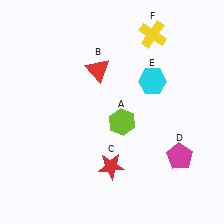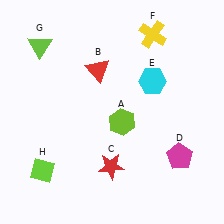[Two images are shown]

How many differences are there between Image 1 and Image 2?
There are 2 differences between the two images.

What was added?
A lime triangle (G), a lime diamond (H) were added in Image 2.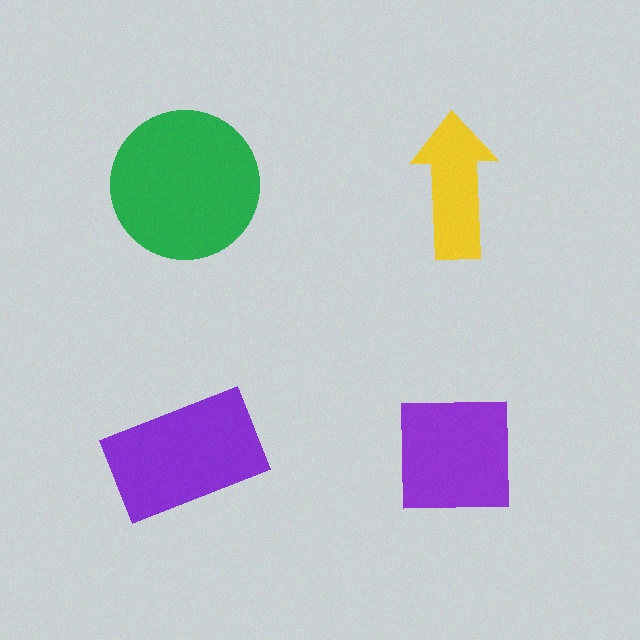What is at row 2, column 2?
A purple square.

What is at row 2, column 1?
A purple rectangle.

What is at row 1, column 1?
A green circle.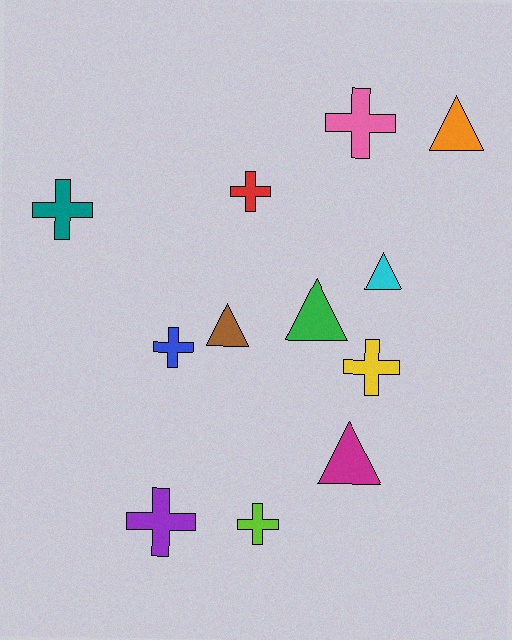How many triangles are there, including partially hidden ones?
There are 5 triangles.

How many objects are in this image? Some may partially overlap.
There are 12 objects.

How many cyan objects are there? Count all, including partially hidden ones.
There is 1 cyan object.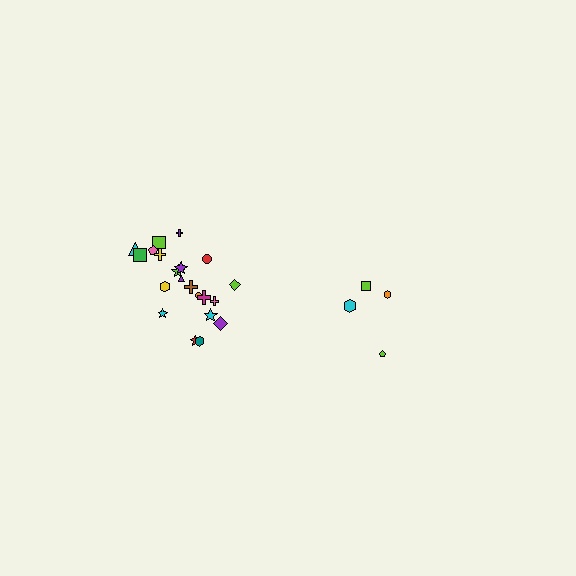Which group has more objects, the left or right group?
The left group.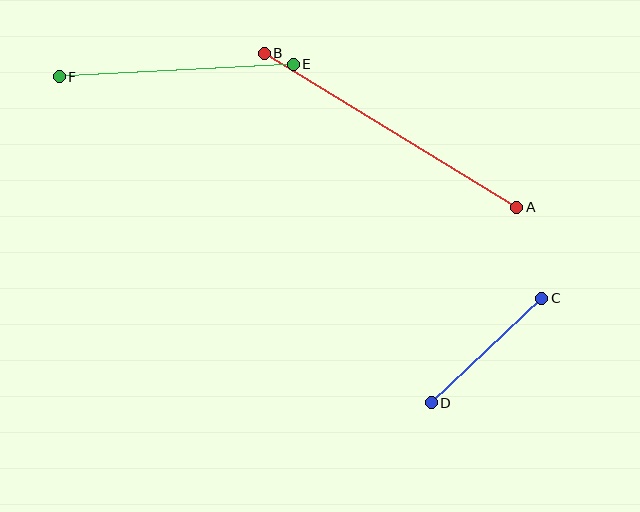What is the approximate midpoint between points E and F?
The midpoint is at approximately (176, 71) pixels.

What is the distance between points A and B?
The distance is approximately 296 pixels.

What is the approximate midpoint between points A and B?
The midpoint is at approximately (390, 130) pixels.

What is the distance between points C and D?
The distance is approximately 152 pixels.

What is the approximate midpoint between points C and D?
The midpoint is at approximately (487, 350) pixels.